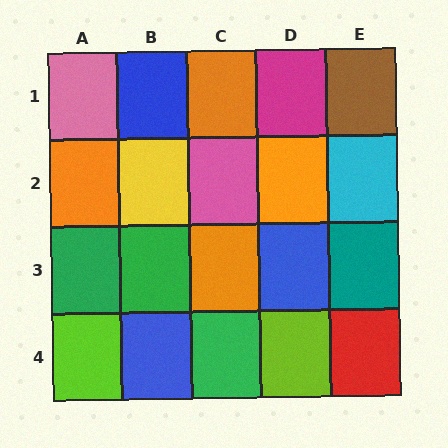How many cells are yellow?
1 cell is yellow.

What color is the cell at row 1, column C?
Orange.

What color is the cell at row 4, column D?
Lime.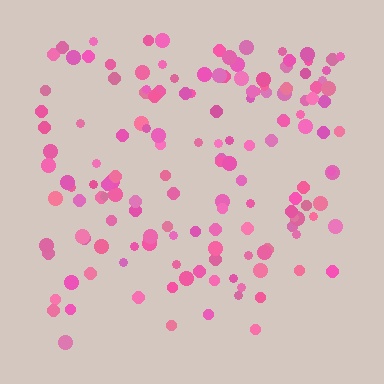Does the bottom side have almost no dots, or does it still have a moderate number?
Still a moderate number, just noticeably fewer than the top.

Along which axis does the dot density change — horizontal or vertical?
Vertical.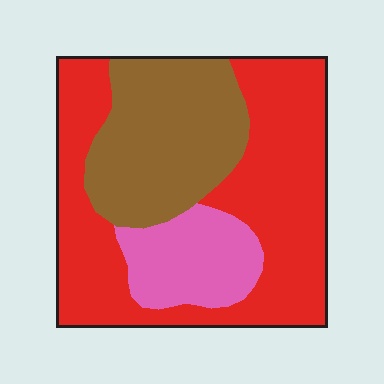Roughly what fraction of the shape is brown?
Brown takes up about one third (1/3) of the shape.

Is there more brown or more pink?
Brown.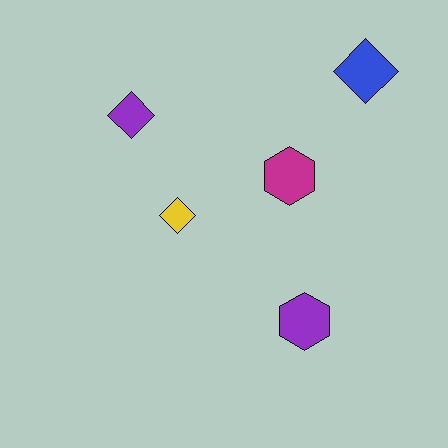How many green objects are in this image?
There are no green objects.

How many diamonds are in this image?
There are 3 diamonds.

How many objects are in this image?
There are 5 objects.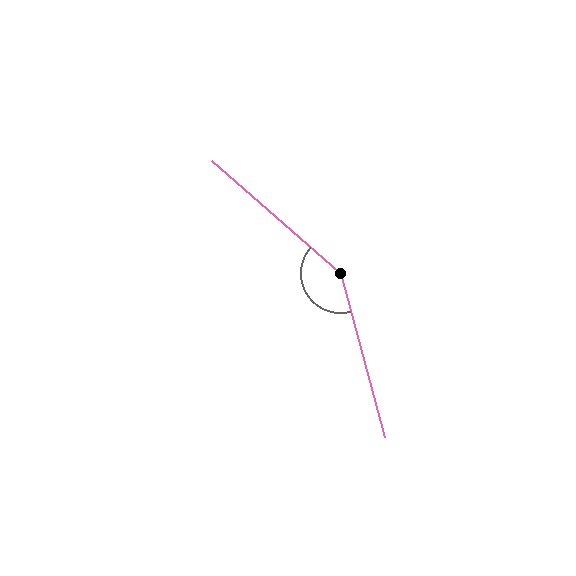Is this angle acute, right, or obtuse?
It is obtuse.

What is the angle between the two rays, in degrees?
Approximately 147 degrees.